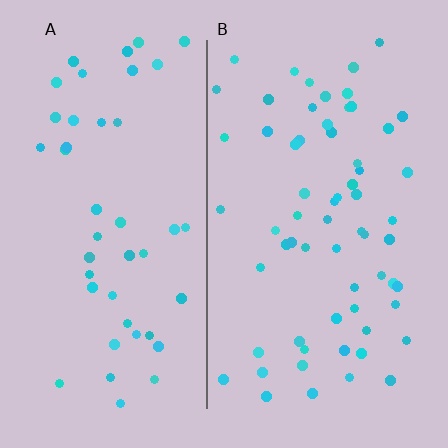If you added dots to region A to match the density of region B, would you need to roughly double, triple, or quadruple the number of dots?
Approximately double.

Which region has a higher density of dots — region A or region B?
B (the right).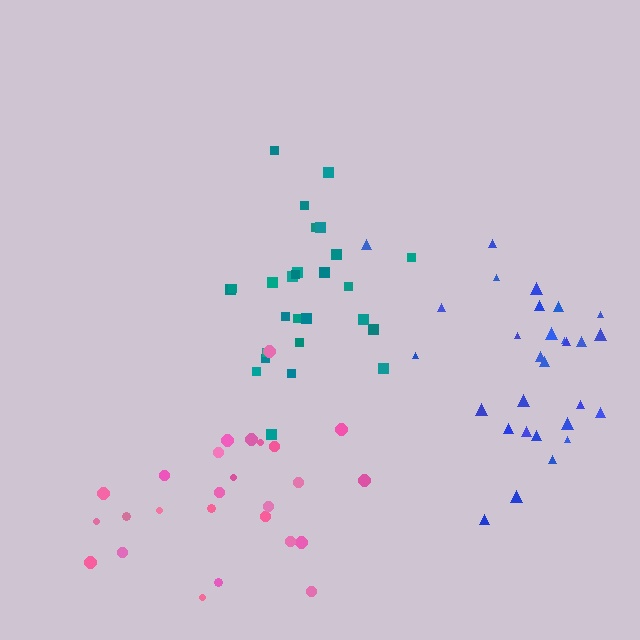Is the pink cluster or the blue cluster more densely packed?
Blue.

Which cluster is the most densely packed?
Teal.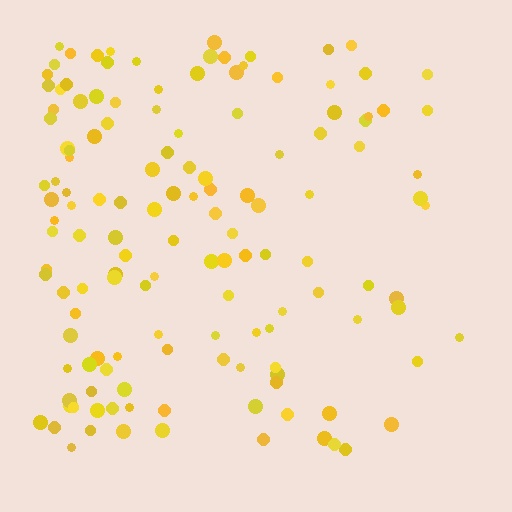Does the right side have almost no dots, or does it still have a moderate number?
Still a moderate number, just noticeably fewer than the left.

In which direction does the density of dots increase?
From right to left, with the left side densest.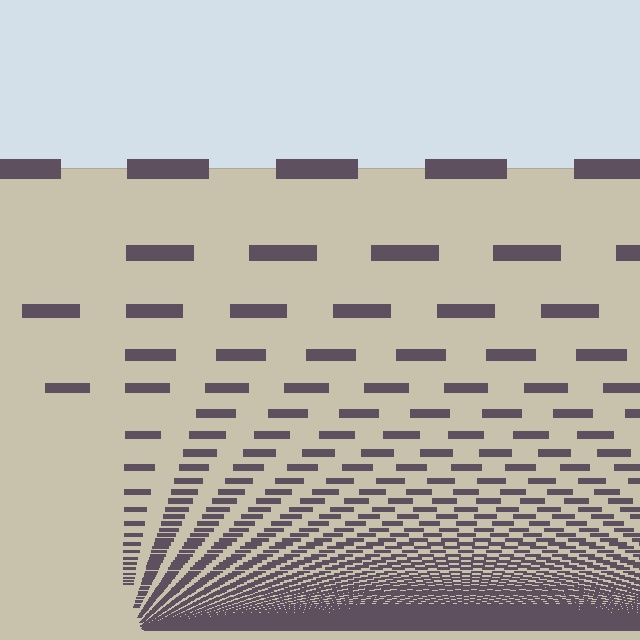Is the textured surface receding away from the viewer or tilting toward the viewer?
The surface appears to tilt toward the viewer. Texture elements get larger and sparser toward the top.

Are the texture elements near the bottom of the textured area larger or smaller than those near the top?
Smaller. The gradient is inverted — elements near the bottom are smaller and denser.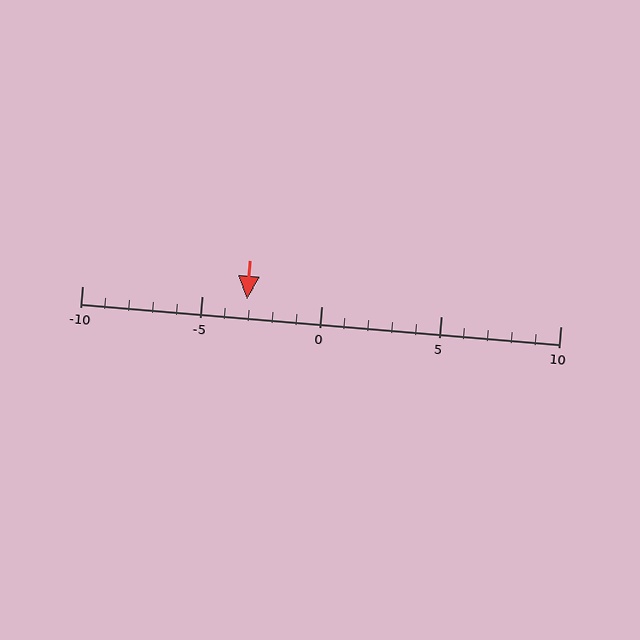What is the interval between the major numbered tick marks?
The major tick marks are spaced 5 units apart.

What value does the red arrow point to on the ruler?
The red arrow points to approximately -3.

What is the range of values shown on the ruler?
The ruler shows values from -10 to 10.